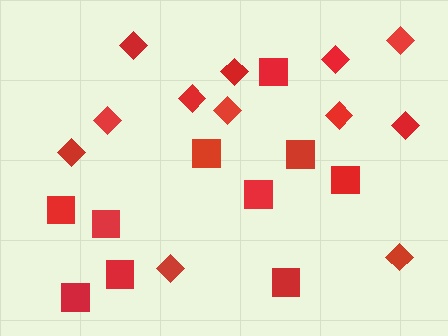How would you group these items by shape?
There are 2 groups: one group of squares (10) and one group of diamonds (12).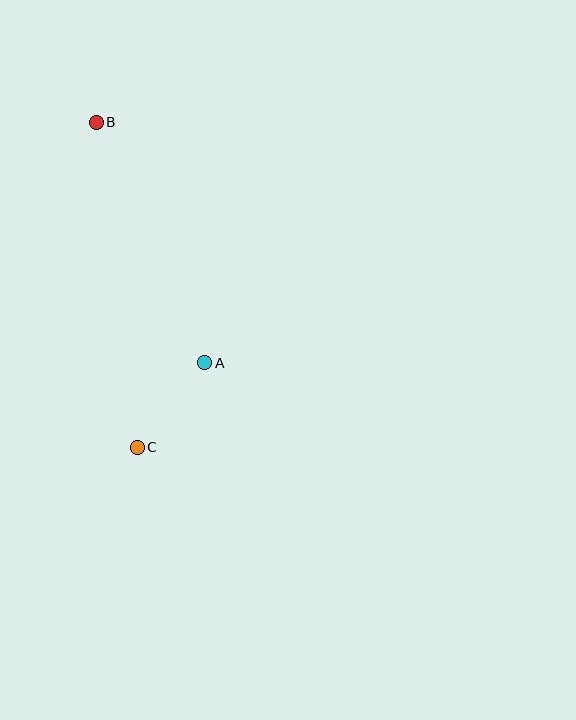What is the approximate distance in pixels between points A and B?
The distance between A and B is approximately 264 pixels.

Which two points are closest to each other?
Points A and C are closest to each other.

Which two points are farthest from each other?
Points B and C are farthest from each other.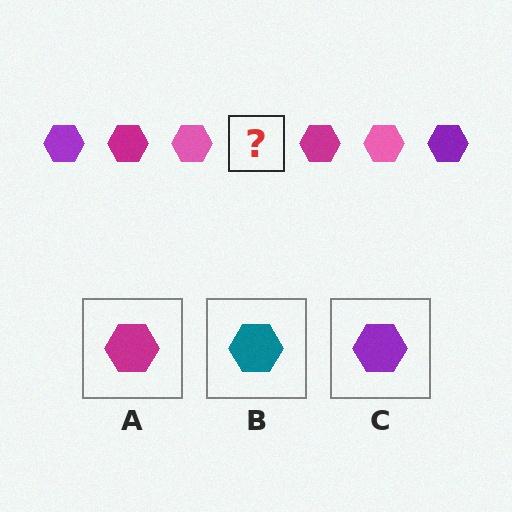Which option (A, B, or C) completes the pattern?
C.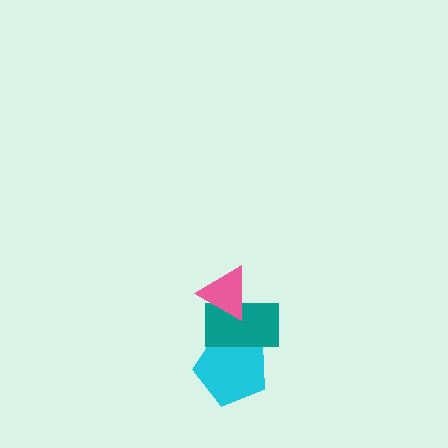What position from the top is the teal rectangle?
The teal rectangle is 2nd from the top.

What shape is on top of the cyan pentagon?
The teal rectangle is on top of the cyan pentagon.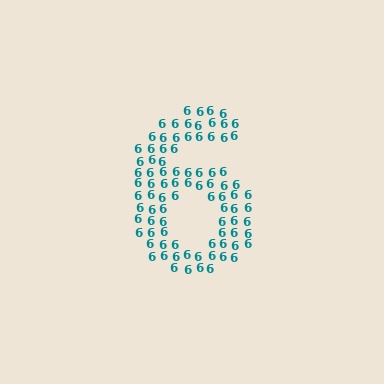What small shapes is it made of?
It is made of small digit 6's.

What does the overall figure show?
The overall figure shows the digit 6.